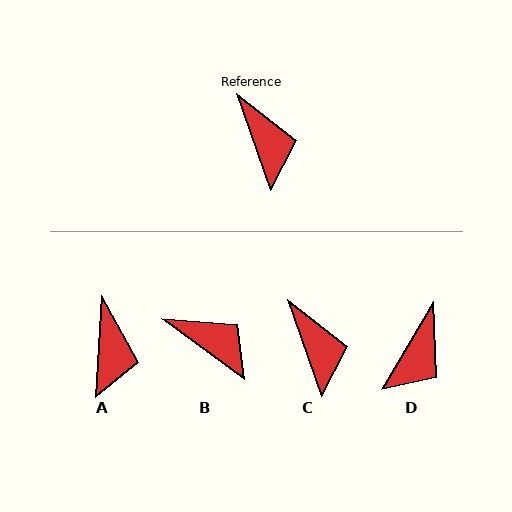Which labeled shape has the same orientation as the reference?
C.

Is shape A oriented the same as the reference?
No, it is off by about 23 degrees.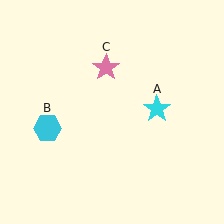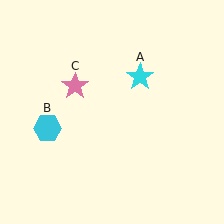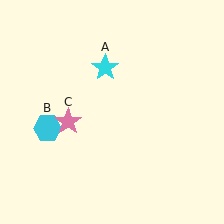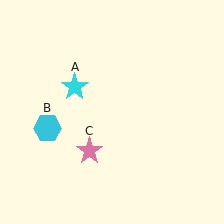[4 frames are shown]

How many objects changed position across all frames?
2 objects changed position: cyan star (object A), pink star (object C).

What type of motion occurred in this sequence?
The cyan star (object A), pink star (object C) rotated counterclockwise around the center of the scene.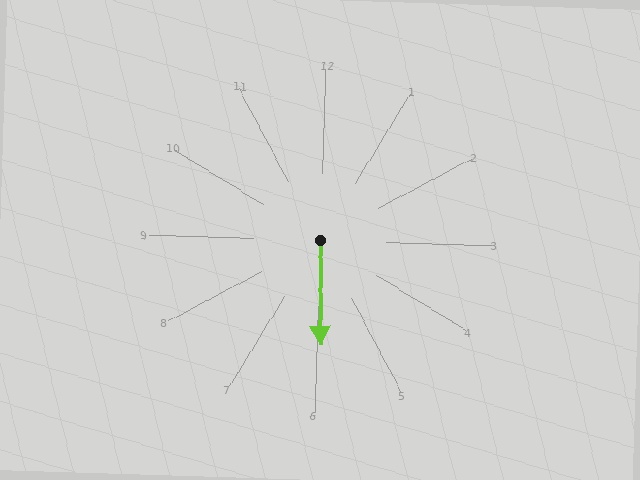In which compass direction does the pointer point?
South.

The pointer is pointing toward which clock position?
Roughly 6 o'clock.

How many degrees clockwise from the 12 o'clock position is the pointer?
Approximately 178 degrees.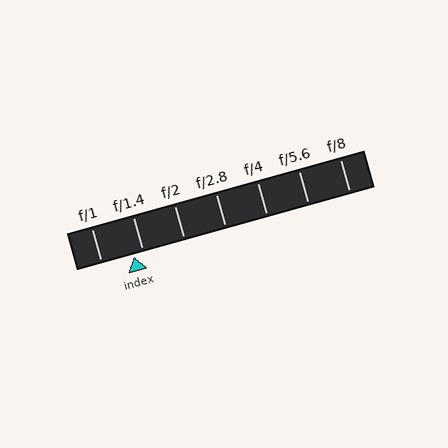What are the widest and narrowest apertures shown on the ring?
The widest aperture shown is f/1 and the narrowest is f/8.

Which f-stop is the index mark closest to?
The index mark is closest to f/1.4.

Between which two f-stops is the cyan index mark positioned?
The index mark is between f/1 and f/1.4.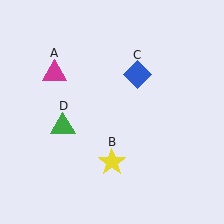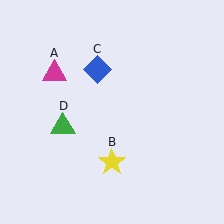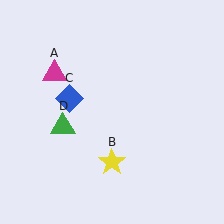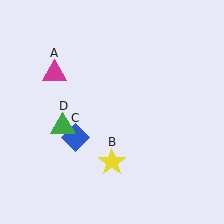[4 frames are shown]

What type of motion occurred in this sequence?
The blue diamond (object C) rotated counterclockwise around the center of the scene.